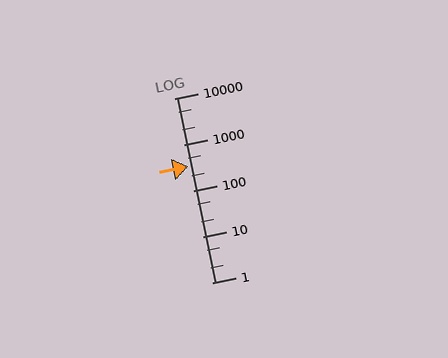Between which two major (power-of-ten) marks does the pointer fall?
The pointer is between 100 and 1000.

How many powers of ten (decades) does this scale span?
The scale spans 4 decades, from 1 to 10000.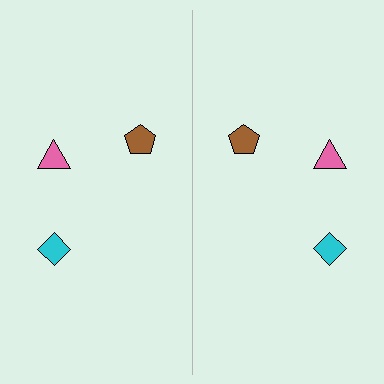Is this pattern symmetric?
Yes, this pattern has bilateral (reflection) symmetry.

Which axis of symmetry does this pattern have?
The pattern has a vertical axis of symmetry running through the center of the image.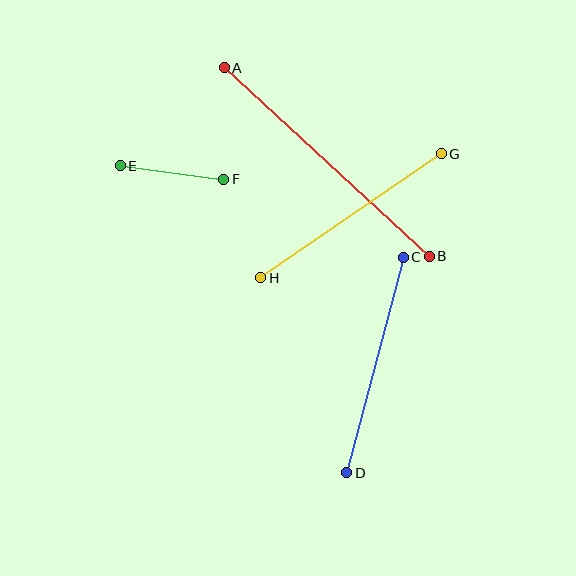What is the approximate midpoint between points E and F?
The midpoint is at approximately (172, 172) pixels.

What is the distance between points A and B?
The distance is approximately 279 pixels.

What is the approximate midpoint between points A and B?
The midpoint is at approximately (327, 162) pixels.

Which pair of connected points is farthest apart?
Points A and B are farthest apart.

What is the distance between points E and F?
The distance is approximately 104 pixels.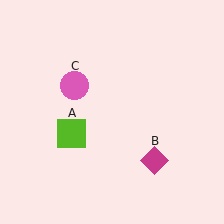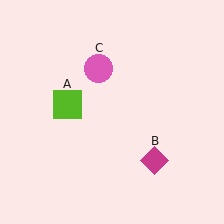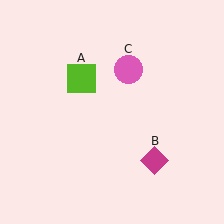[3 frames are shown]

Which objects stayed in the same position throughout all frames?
Magenta diamond (object B) remained stationary.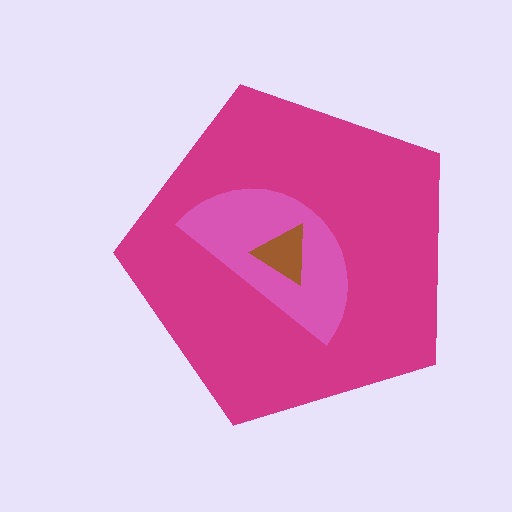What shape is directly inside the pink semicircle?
The brown triangle.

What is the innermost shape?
The brown triangle.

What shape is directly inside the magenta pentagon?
The pink semicircle.